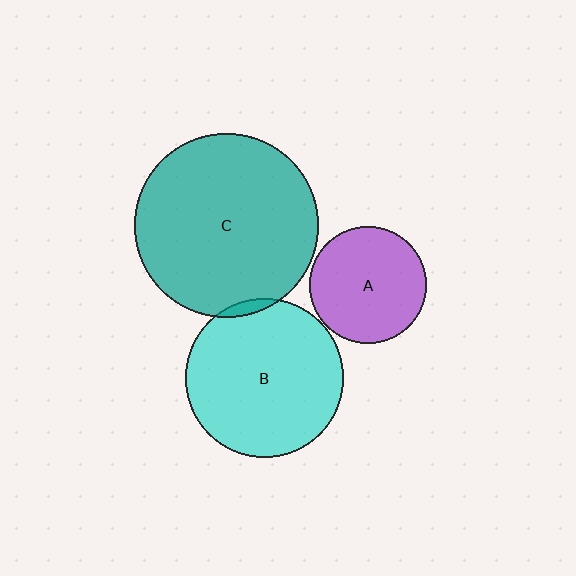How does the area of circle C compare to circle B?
Approximately 1.3 times.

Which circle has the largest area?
Circle C (teal).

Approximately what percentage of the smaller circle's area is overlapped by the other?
Approximately 5%.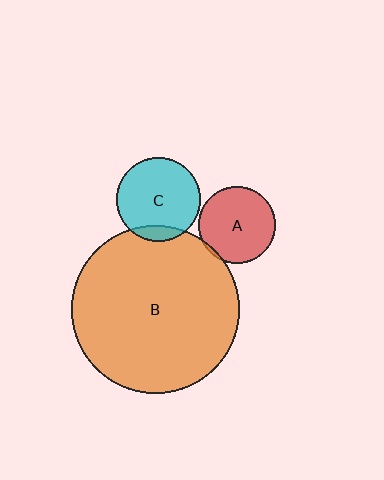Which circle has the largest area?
Circle B (orange).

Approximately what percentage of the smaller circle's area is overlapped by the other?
Approximately 10%.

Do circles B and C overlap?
Yes.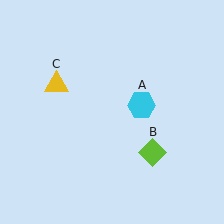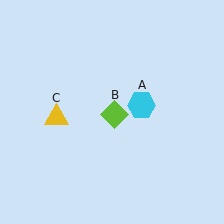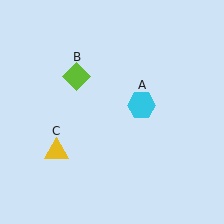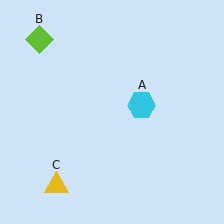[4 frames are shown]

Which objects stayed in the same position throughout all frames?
Cyan hexagon (object A) remained stationary.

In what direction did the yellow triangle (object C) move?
The yellow triangle (object C) moved down.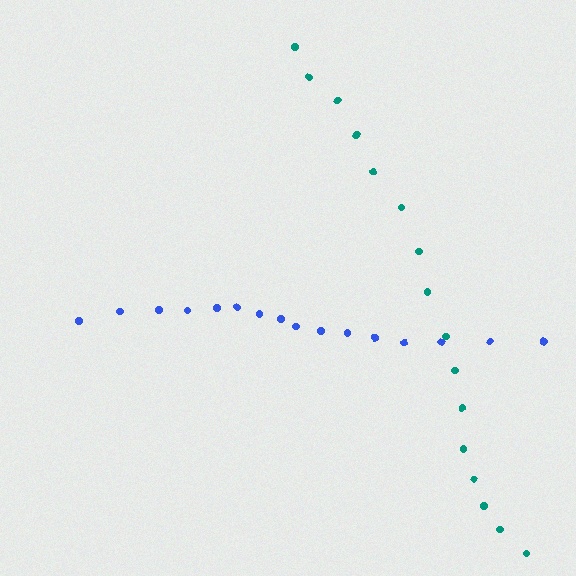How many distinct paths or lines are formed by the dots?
There are 2 distinct paths.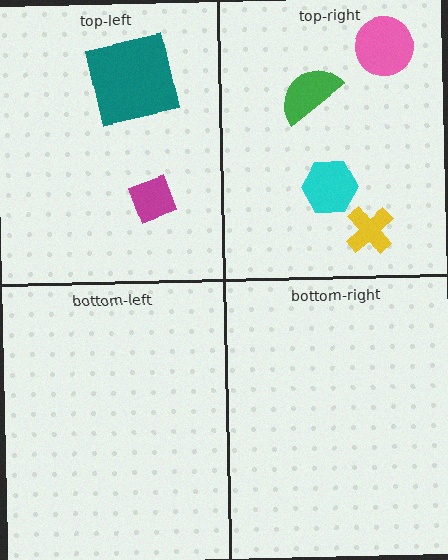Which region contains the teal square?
The top-left region.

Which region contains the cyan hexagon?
The top-right region.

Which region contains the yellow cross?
The top-right region.